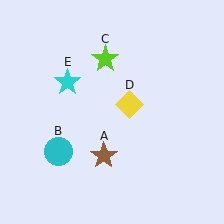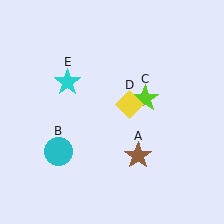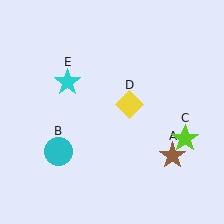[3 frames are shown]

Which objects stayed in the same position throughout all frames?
Cyan circle (object B) and yellow diamond (object D) and cyan star (object E) remained stationary.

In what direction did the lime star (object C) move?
The lime star (object C) moved down and to the right.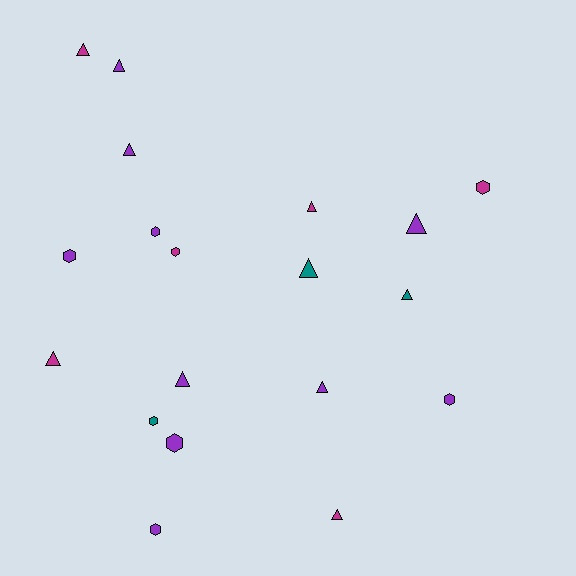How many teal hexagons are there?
There is 1 teal hexagon.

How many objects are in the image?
There are 19 objects.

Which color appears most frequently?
Purple, with 10 objects.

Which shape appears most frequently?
Triangle, with 11 objects.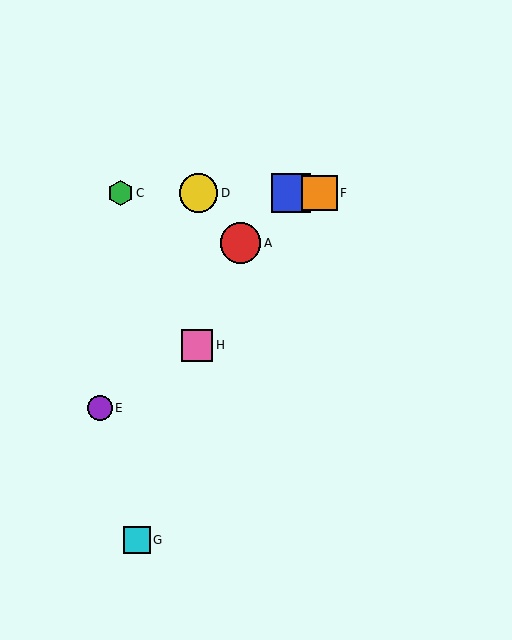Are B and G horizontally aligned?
No, B is at y≈193 and G is at y≈540.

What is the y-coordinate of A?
Object A is at y≈243.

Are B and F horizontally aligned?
Yes, both are at y≈193.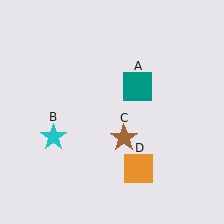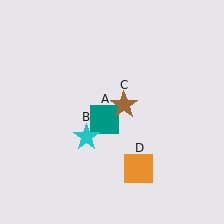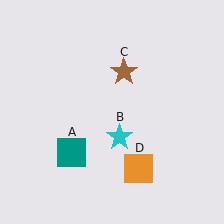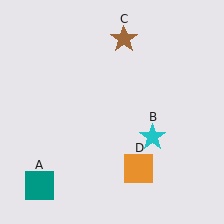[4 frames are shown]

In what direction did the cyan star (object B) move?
The cyan star (object B) moved right.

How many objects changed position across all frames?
3 objects changed position: teal square (object A), cyan star (object B), brown star (object C).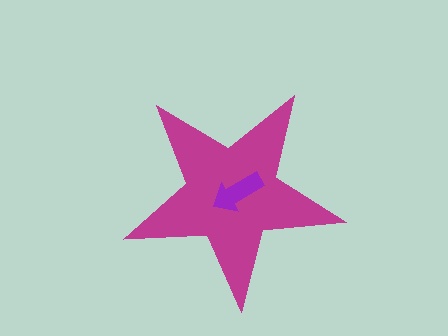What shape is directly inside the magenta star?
The purple arrow.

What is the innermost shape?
The purple arrow.